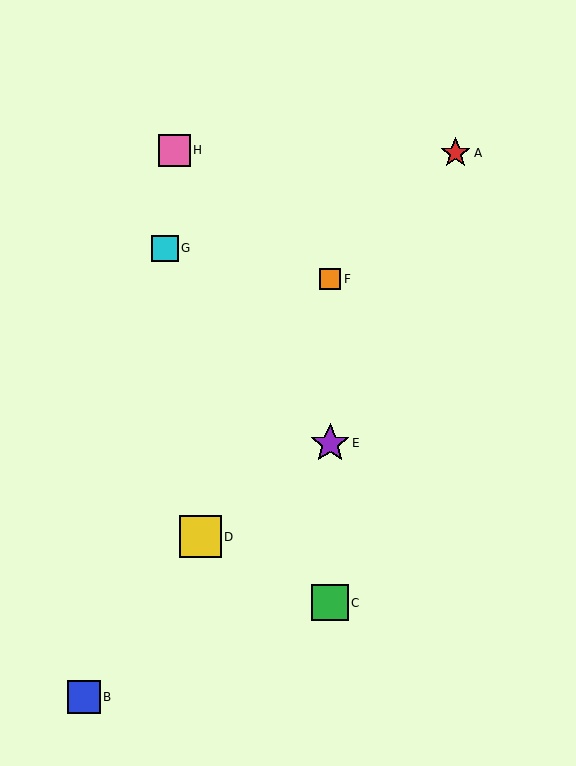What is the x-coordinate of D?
Object D is at x≈201.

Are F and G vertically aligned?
No, F is at x≈330 and G is at x≈165.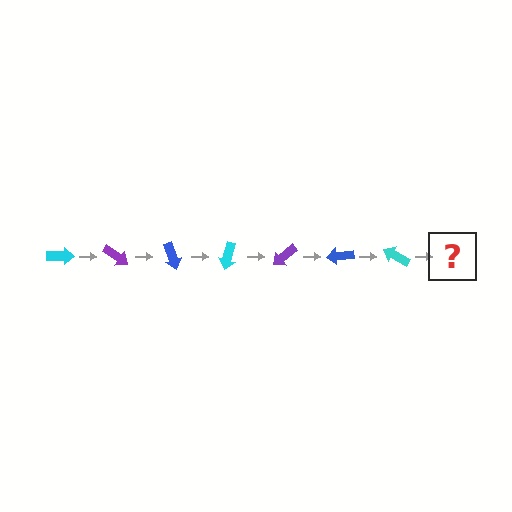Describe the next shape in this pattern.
It should be a purple arrow, rotated 245 degrees from the start.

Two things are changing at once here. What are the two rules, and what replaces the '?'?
The two rules are that it rotates 35 degrees each step and the color cycles through cyan, purple, and blue. The '?' should be a purple arrow, rotated 245 degrees from the start.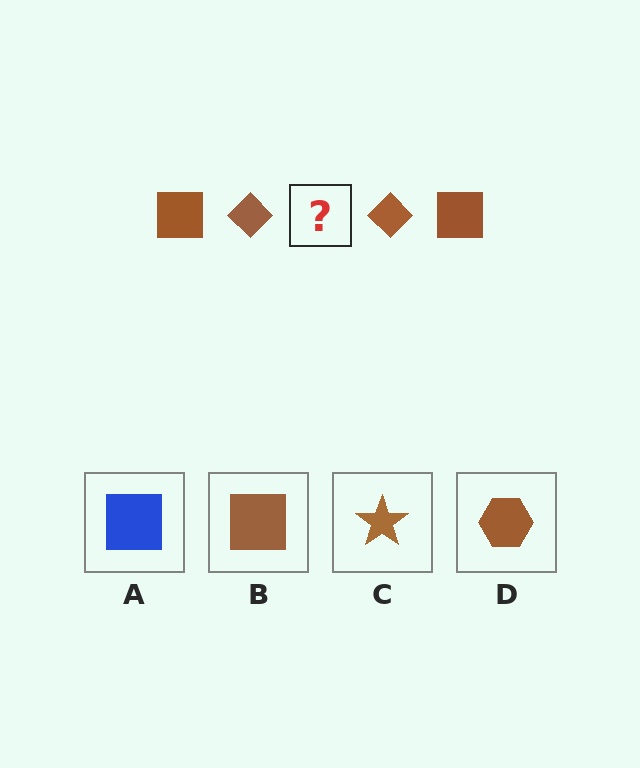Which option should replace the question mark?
Option B.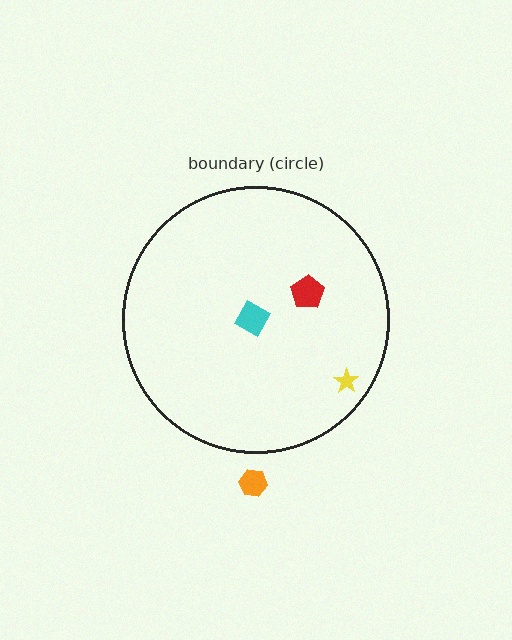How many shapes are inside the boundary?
3 inside, 1 outside.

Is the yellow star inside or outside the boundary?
Inside.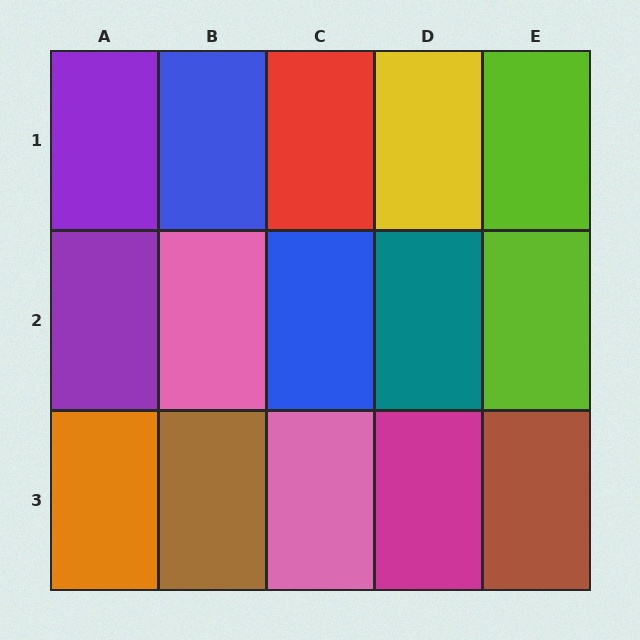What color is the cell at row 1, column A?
Purple.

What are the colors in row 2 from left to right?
Purple, pink, blue, teal, lime.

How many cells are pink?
2 cells are pink.